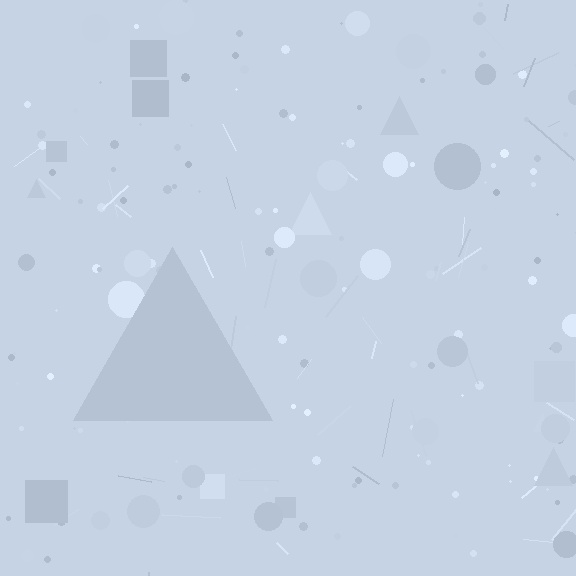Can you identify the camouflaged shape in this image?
The camouflaged shape is a triangle.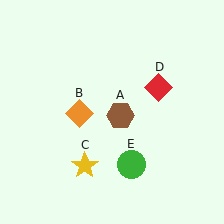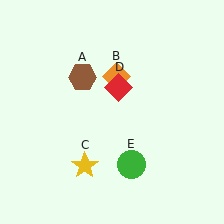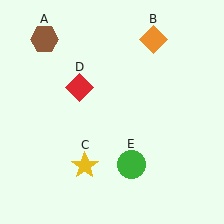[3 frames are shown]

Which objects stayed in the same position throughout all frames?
Yellow star (object C) and green circle (object E) remained stationary.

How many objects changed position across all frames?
3 objects changed position: brown hexagon (object A), orange diamond (object B), red diamond (object D).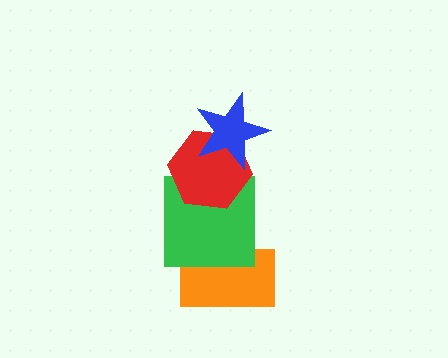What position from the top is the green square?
The green square is 3rd from the top.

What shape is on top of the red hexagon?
The blue star is on top of the red hexagon.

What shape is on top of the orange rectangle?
The green square is on top of the orange rectangle.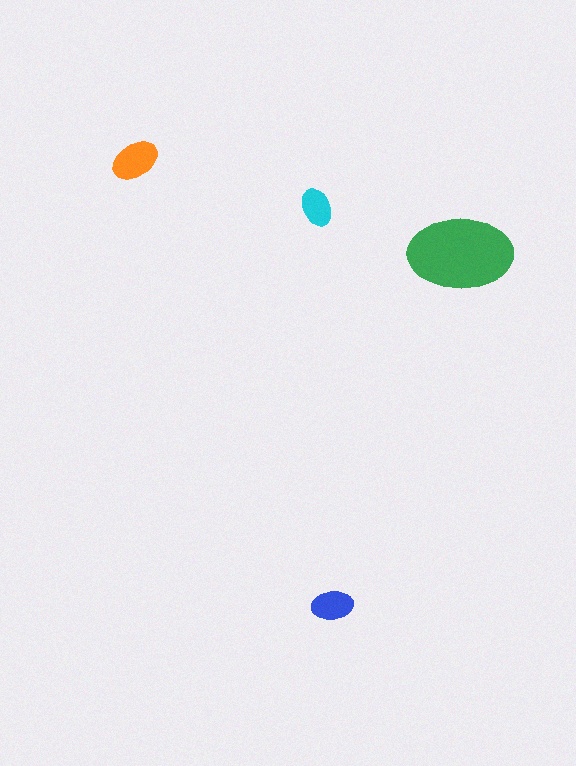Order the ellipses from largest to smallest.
the green one, the orange one, the blue one, the cyan one.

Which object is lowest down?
The blue ellipse is bottommost.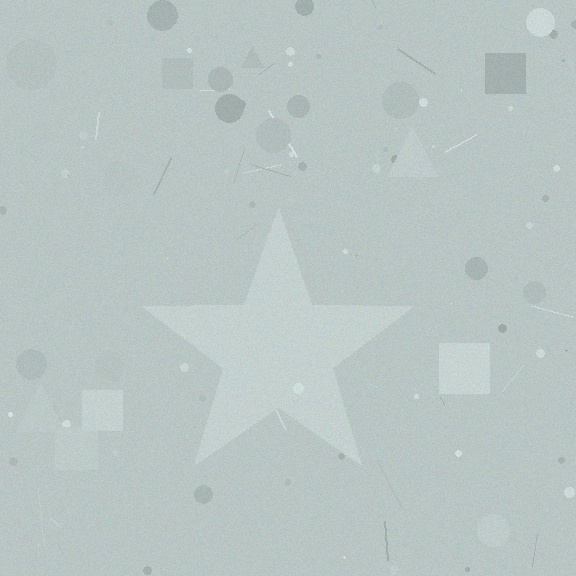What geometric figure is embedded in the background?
A star is embedded in the background.